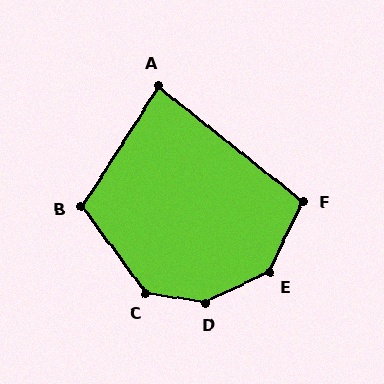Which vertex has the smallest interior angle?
A, at approximately 84 degrees.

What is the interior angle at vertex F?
Approximately 103 degrees (obtuse).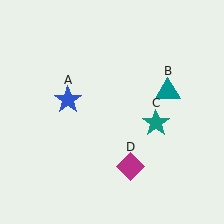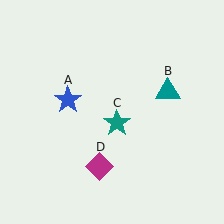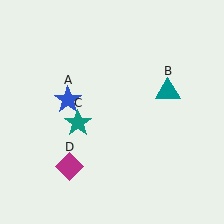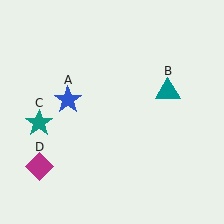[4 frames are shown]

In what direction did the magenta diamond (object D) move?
The magenta diamond (object D) moved left.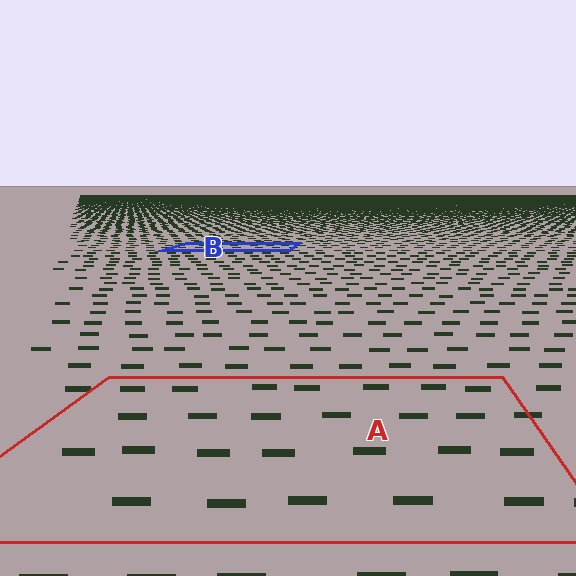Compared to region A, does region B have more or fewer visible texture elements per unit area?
Region B has more texture elements per unit area — they are packed more densely because it is farther away.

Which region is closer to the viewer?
Region A is closer. The texture elements there are larger and more spread out.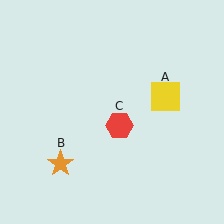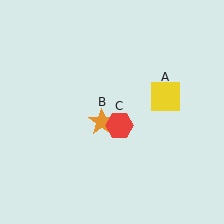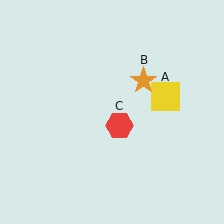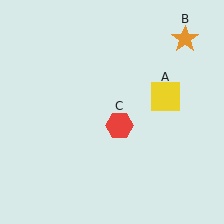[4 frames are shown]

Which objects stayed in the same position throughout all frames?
Yellow square (object A) and red hexagon (object C) remained stationary.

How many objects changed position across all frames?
1 object changed position: orange star (object B).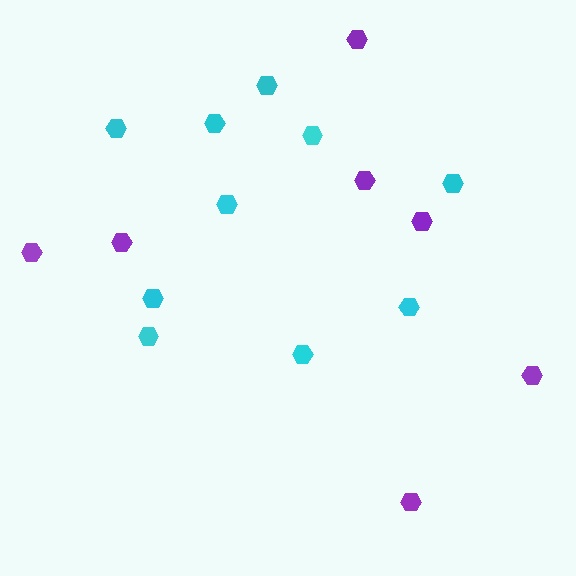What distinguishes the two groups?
There are 2 groups: one group of purple hexagons (7) and one group of cyan hexagons (10).